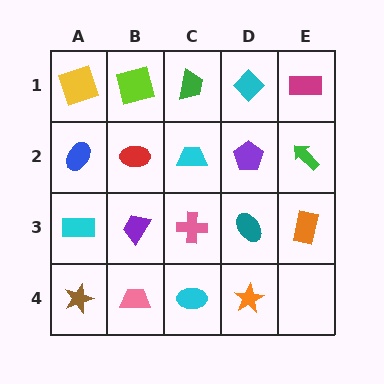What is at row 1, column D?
A cyan diamond.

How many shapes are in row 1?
5 shapes.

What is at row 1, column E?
A magenta rectangle.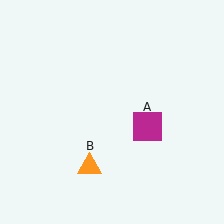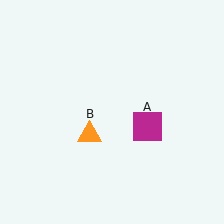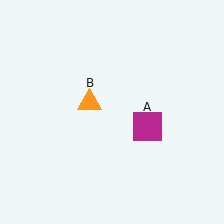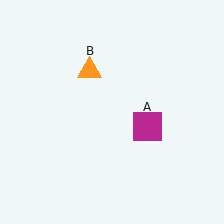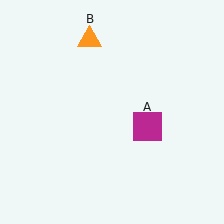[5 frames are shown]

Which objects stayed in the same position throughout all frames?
Magenta square (object A) remained stationary.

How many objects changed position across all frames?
1 object changed position: orange triangle (object B).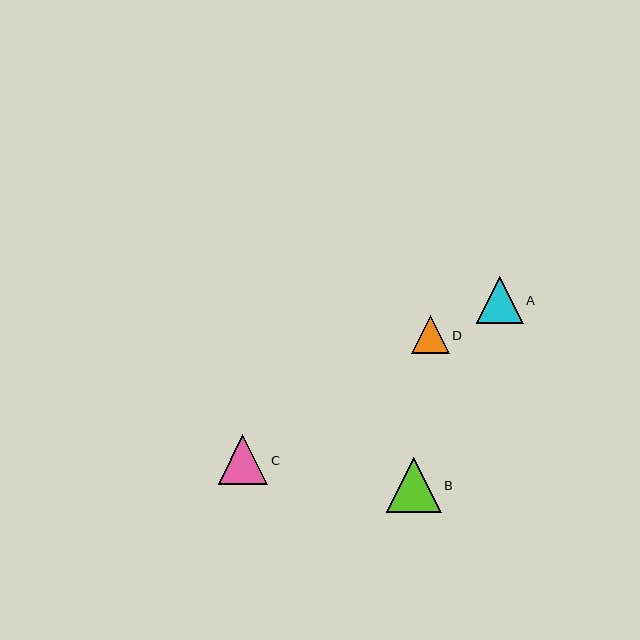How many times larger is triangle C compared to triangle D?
Triangle C is approximately 1.3 times the size of triangle D.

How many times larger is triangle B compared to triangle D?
Triangle B is approximately 1.5 times the size of triangle D.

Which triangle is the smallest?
Triangle D is the smallest with a size of approximately 38 pixels.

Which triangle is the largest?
Triangle B is the largest with a size of approximately 55 pixels.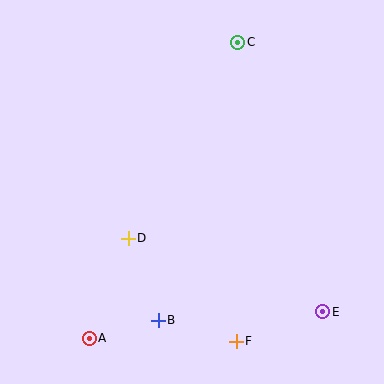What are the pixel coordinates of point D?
Point D is at (128, 238).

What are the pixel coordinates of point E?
Point E is at (323, 312).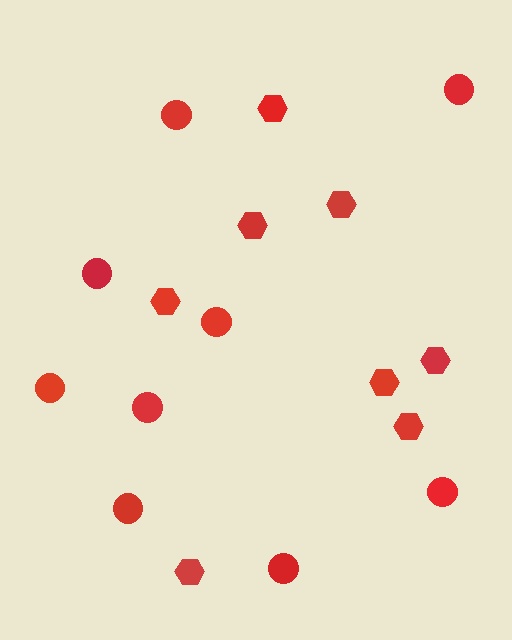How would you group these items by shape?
There are 2 groups: one group of hexagons (8) and one group of circles (9).